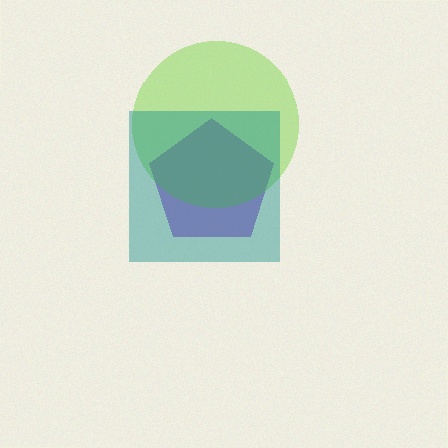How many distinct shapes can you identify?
There are 3 distinct shapes: a purple pentagon, a lime circle, a teal square.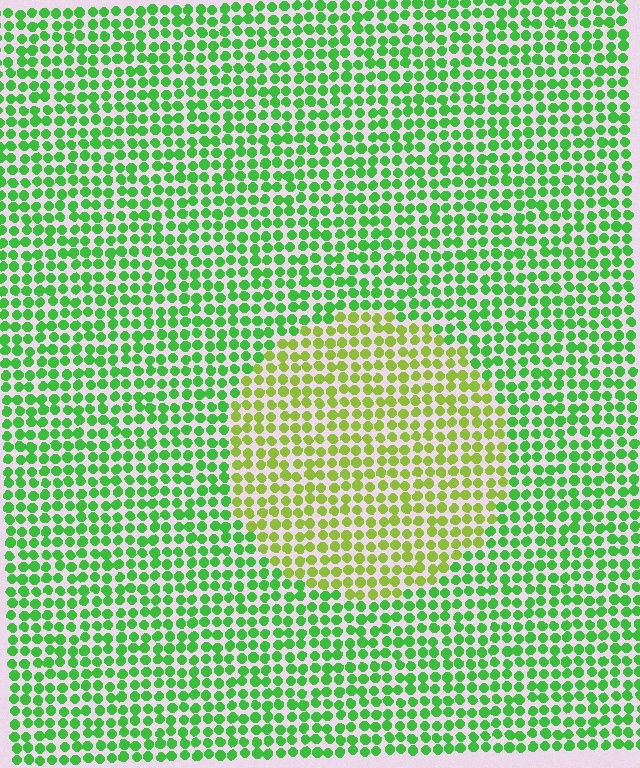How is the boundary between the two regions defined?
The boundary is defined purely by a slight shift in hue (about 38 degrees). Spacing, size, and orientation are identical on both sides.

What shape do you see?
I see a circle.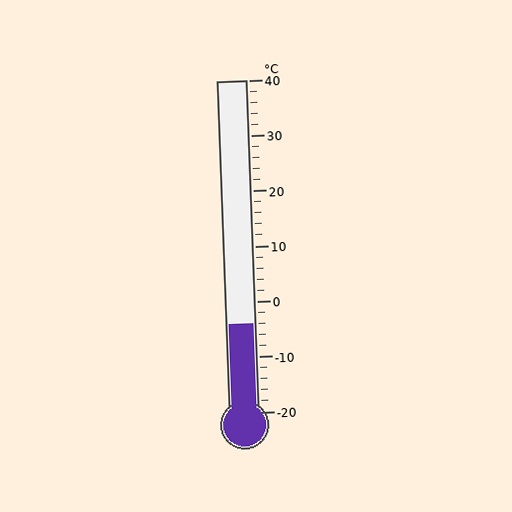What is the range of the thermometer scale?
The thermometer scale ranges from -20°C to 40°C.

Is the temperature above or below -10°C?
The temperature is above -10°C.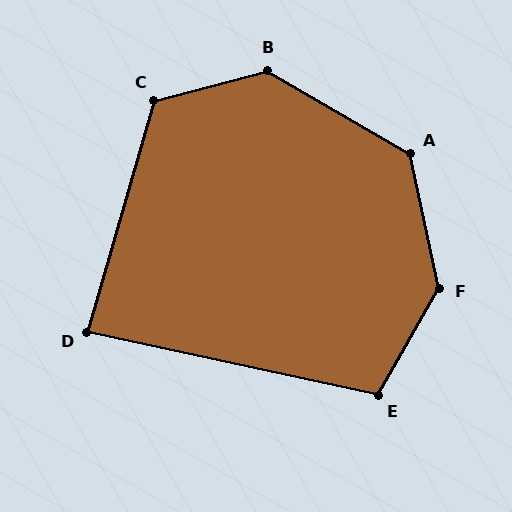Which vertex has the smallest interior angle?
D, at approximately 86 degrees.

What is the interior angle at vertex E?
Approximately 107 degrees (obtuse).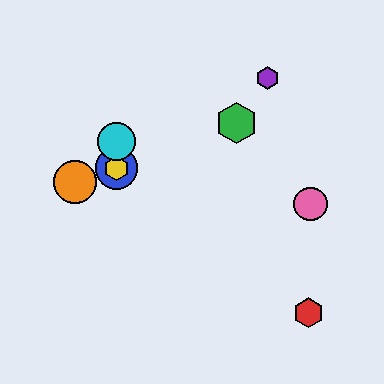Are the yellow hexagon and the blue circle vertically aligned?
Yes, both are at x≈117.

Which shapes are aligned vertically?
The blue circle, the yellow hexagon, the cyan circle are aligned vertically.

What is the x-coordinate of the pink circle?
The pink circle is at x≈310.